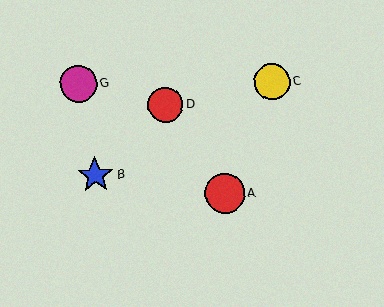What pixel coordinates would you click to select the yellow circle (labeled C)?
Click at (272, 82) to select the yellow circle C.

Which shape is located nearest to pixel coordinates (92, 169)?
The blue star (labeled B) at (95, 175) is nearest to that location.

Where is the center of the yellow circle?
The center of the yellow circle is at (272, 82).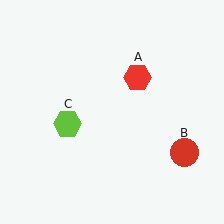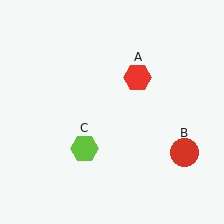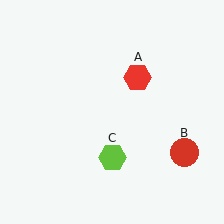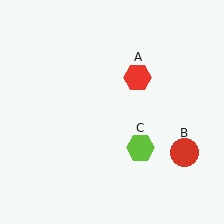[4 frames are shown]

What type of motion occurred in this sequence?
The lime hexagon (object C) rotated counterclockwise around the center of the scene.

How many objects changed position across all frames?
1 object changed position: lime hexagon (object C).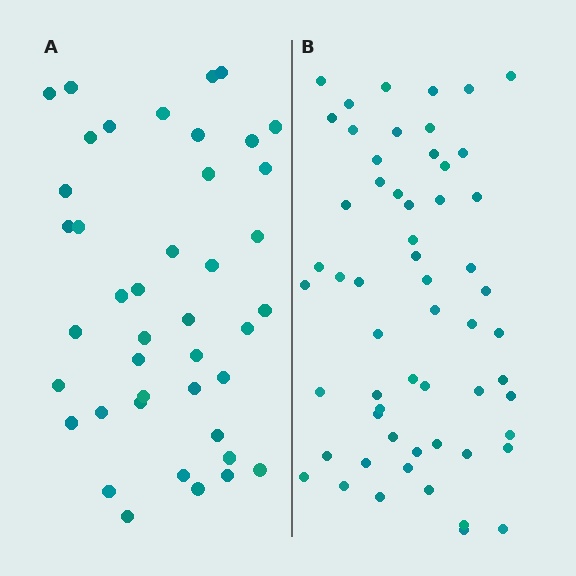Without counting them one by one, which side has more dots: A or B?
Region B (the right region) has more dots.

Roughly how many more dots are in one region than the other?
Region B has approximately 15 more dots than region A.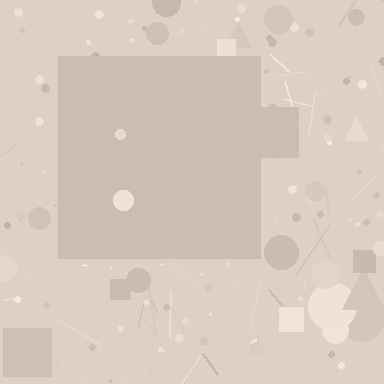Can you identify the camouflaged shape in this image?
The camouflaged shape is a square.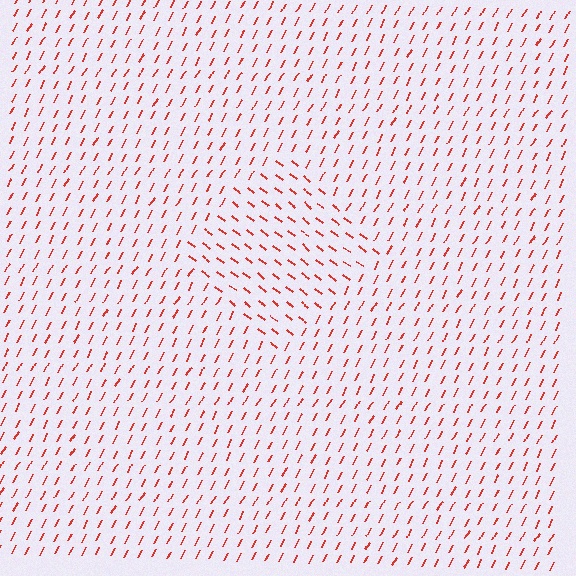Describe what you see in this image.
The image is filled with small red line segments. A diamond region in the image has lines oriented differently from the surrounding lines, creating a visible texture boundary.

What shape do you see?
I see a diamond.